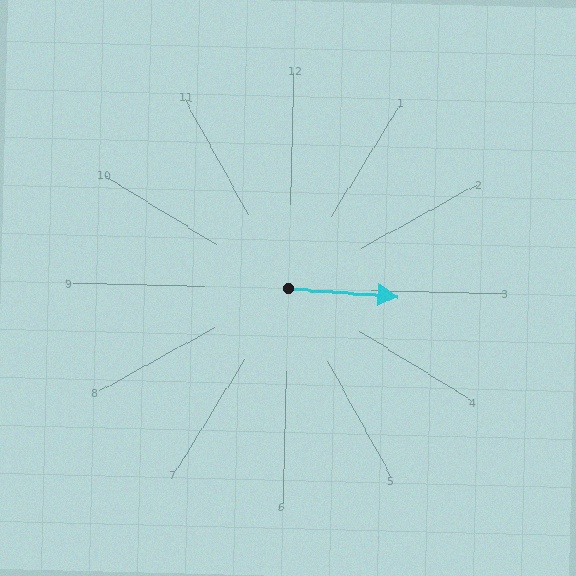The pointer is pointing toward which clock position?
Roughly 3 o'clock.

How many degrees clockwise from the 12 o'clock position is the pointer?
Approximately 93 degrees.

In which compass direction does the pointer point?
East.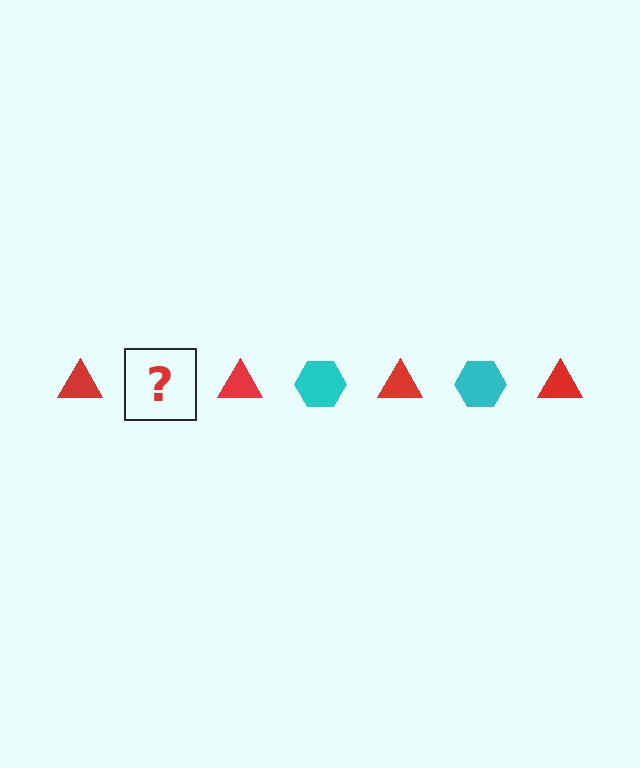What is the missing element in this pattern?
The missing element is a cyan hexagon.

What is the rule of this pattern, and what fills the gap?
The rule is that the pattern alternates between red triangle and cyan hexagon. The gap should be filled with a cyan hexagon.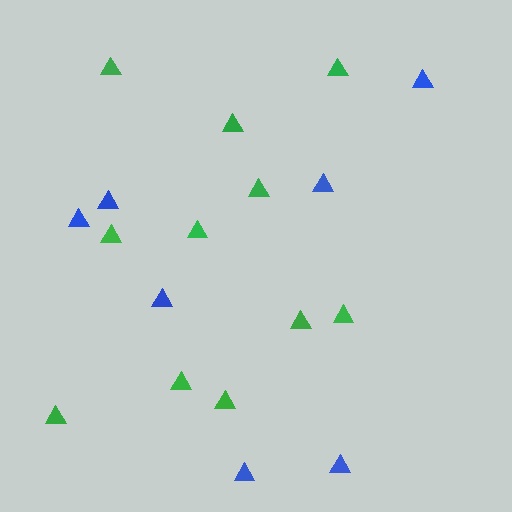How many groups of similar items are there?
There are 2 groups: one group of green triangles (11) and one group of blue triangles (7).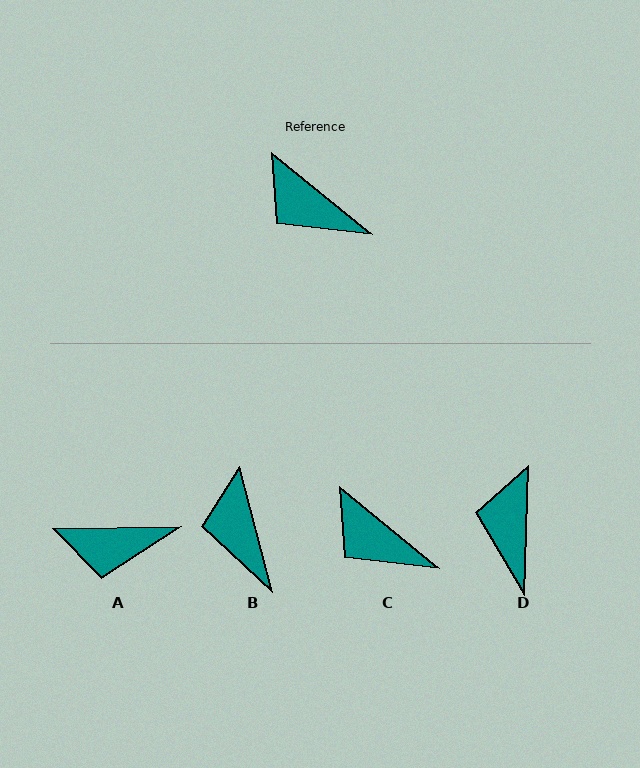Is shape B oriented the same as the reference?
No, it is off by about 36 degrees.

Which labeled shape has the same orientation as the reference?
C.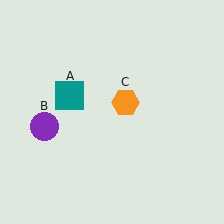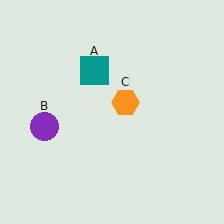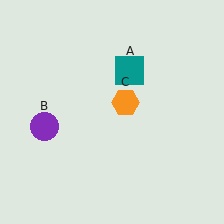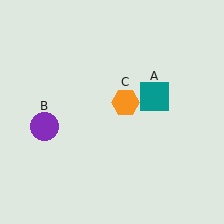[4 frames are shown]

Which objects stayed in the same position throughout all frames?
Purple circle (object B) and orange hexagon (object C) remained stationary.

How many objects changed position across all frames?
1 object changed position: teal square (object A).